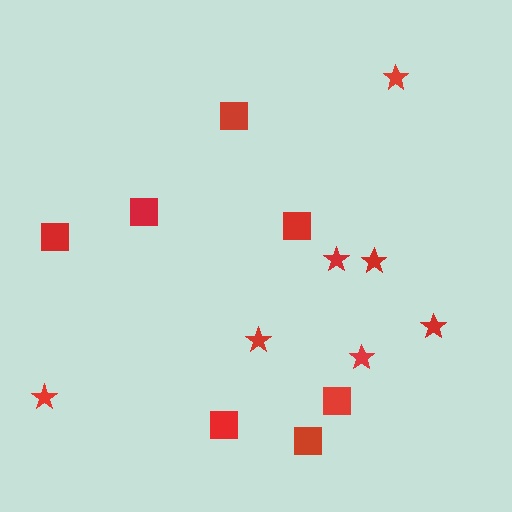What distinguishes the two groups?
There are 2 groups: one group of stars (7) and one group of squares (7).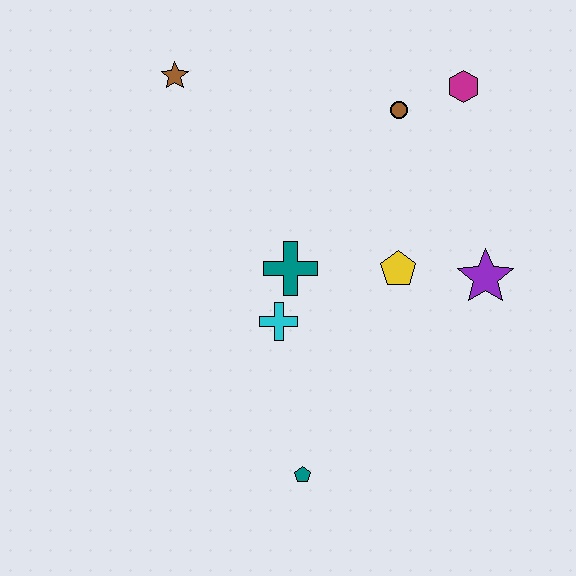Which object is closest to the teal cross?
The cyan cross is closest to the teal cross.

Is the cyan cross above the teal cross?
No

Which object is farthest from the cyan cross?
The magenta hexagon is farthest from the cyan cross.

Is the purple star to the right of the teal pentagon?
Yes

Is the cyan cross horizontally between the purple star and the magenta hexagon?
No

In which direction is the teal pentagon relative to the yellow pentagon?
The teal pentagon is below the yellow pentagon.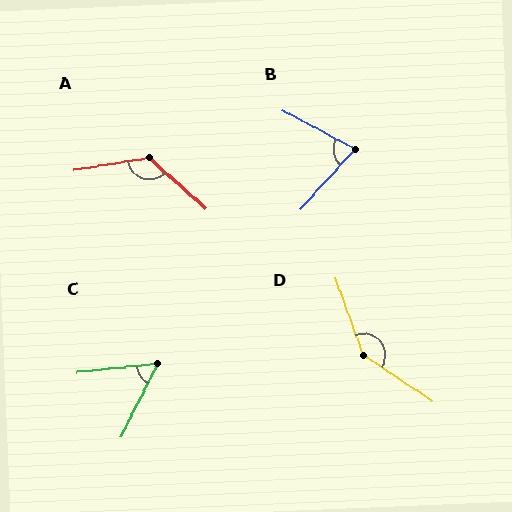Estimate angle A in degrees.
Approximately 128 degrees.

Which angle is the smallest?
C, at approximately 57 degrees.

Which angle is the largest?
D, at approximately 144 degrees.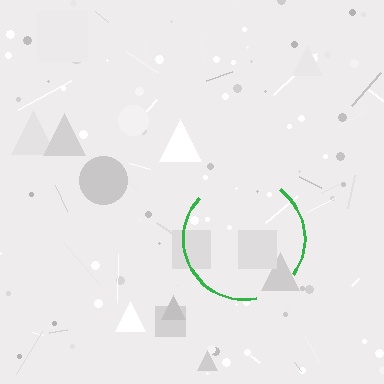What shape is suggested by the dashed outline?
The dashed outline suggests a circle.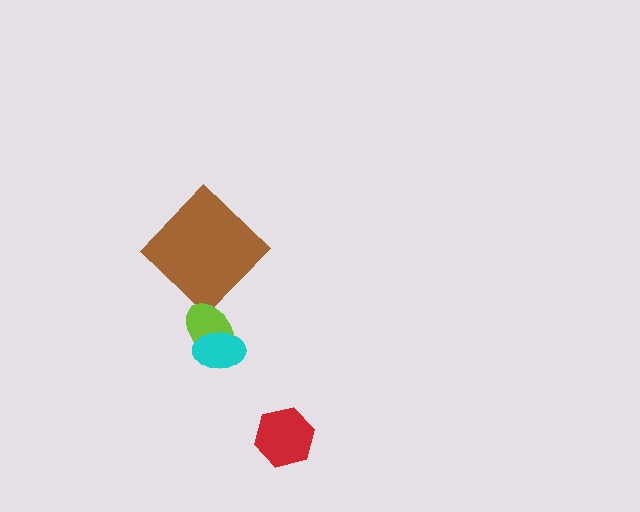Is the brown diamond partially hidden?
No, no other shape covers it.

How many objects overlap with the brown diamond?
0 objects overlap with the brown diamond.